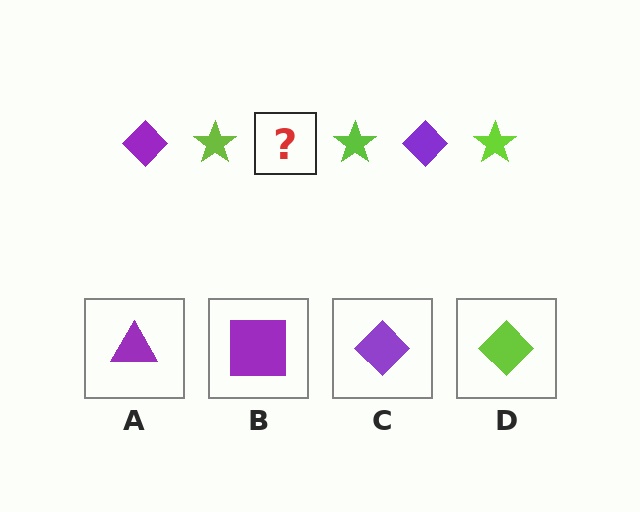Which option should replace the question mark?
Option C.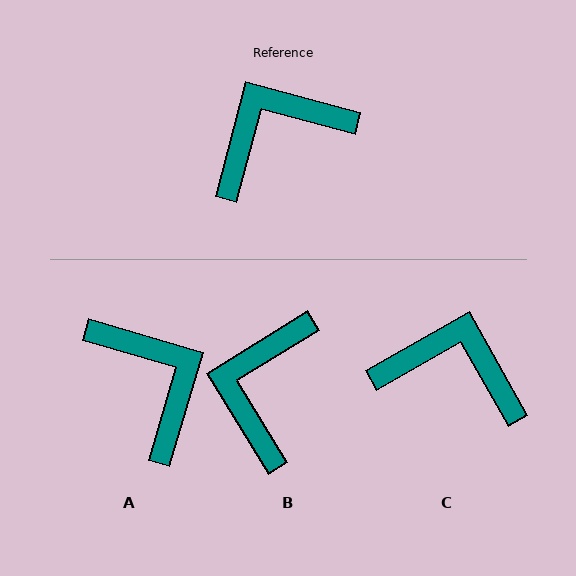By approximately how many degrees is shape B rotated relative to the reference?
Approximately 47 degrees counter-clockwise.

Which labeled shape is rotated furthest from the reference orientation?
A, about 91 degrees away.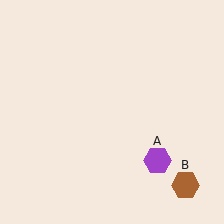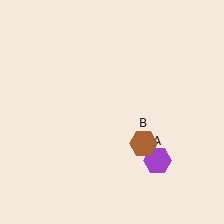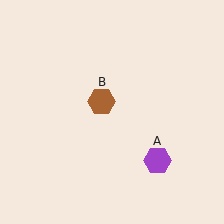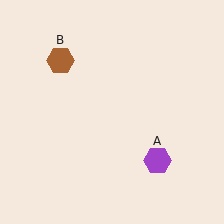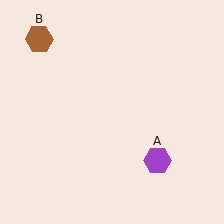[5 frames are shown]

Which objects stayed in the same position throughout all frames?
Purple hexagon (object A) remained stationary.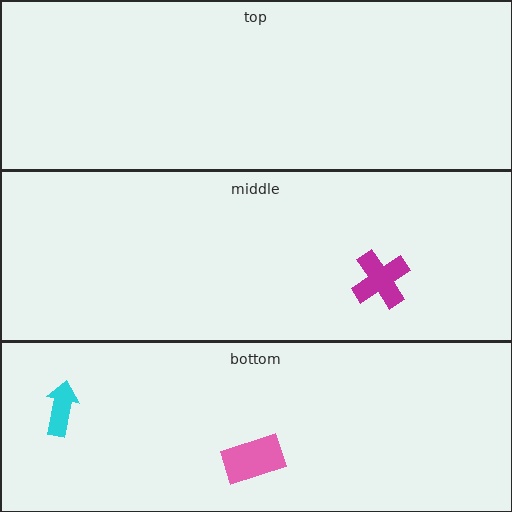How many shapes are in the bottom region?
2.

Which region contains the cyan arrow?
The bottom region.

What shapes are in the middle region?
The magenta cross.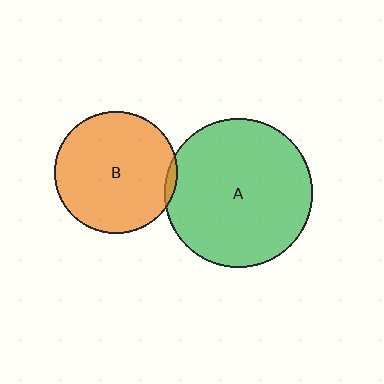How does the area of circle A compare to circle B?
Approximately 1.5 times.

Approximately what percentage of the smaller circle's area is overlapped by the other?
Approximately 5%.